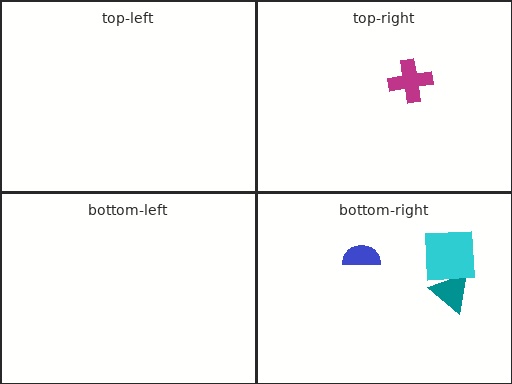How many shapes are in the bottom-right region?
3.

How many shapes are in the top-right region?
1.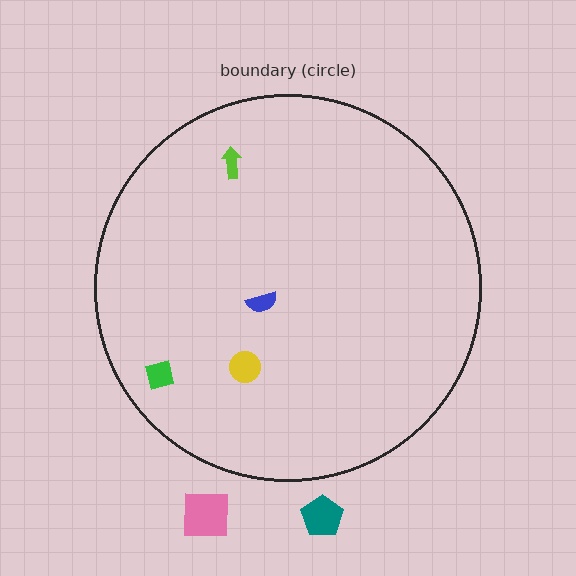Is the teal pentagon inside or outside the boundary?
Outside.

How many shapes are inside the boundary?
4 inside, 2 outside.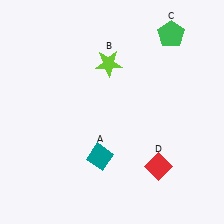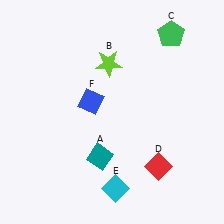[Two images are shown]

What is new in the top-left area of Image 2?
A blue diamond (F) was added in the top-left area of Image 2.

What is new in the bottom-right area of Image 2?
A cyan diamond (E) was added in the bottom-right area of Image 2.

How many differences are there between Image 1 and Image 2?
There are 2 differences between the two images.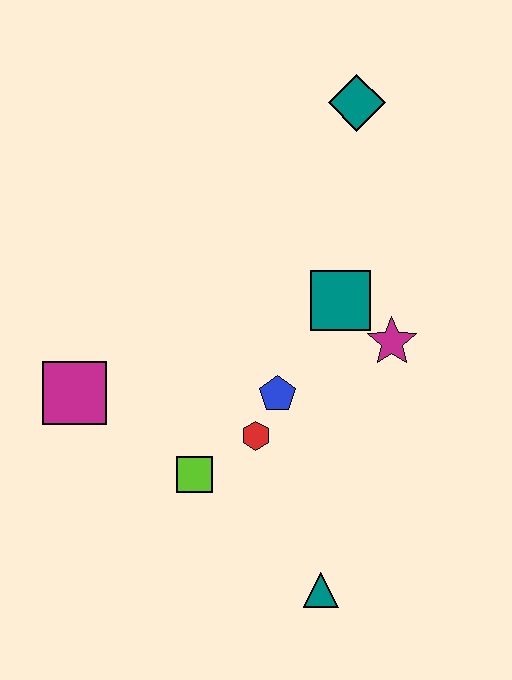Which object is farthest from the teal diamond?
The teal triangle is farthest from the teal diamond.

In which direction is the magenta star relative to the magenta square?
The magenta star is to the right of the magenta square.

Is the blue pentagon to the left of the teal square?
Yes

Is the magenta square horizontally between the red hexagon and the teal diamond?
No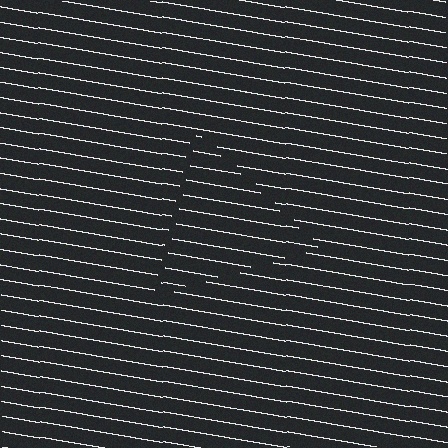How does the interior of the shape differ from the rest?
The interior of the shape contains the same grating, shifted by half a period — the contour is defined by the phase discontinuity where line-ends from the inner and outer gratings abut.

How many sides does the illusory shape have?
3 sides — the line-ends trace a triangle.